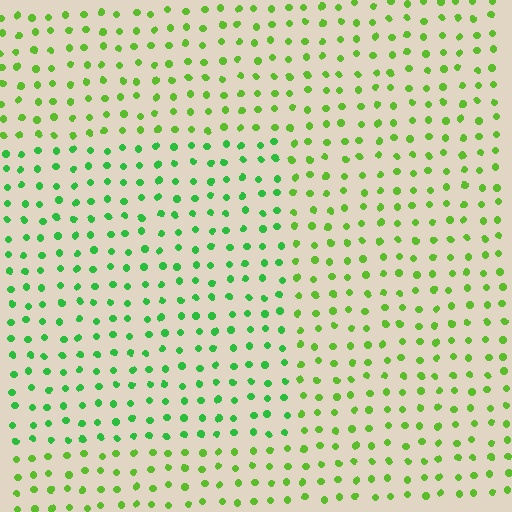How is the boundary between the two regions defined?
The boundary is defined purely by a slight shift in hue (about 27 degrees). Spacing, size, and orientation are identical on both sides.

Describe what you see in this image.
The image is filled with small lime elements in a uniform arrangement. A rectangle-shaped region is visible where the elements are tinted to a slightly different hue, forming a subtle color boundary.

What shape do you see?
I see a rectangle.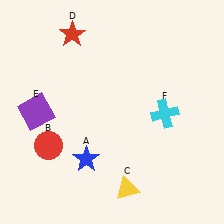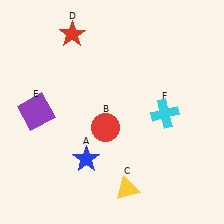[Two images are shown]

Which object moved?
The red circle (B) moved right.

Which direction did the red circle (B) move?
The red circle (B) moved right.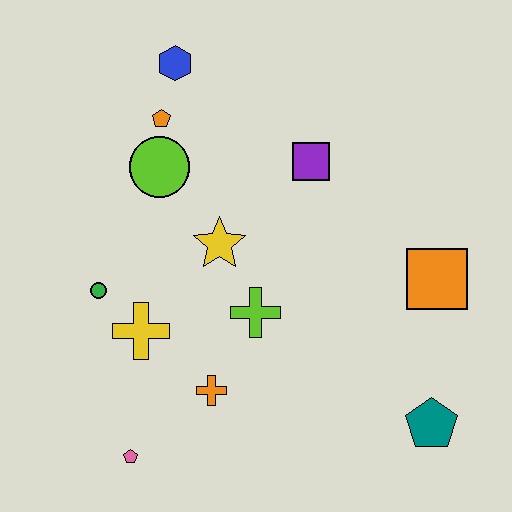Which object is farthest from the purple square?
The pink pentagon is farthest from the purple square.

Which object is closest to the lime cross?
The yellow star is closest to the lime cross.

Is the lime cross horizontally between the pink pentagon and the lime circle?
No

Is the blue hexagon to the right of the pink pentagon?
Yes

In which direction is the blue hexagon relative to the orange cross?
The blue hexagon is above the orange cross.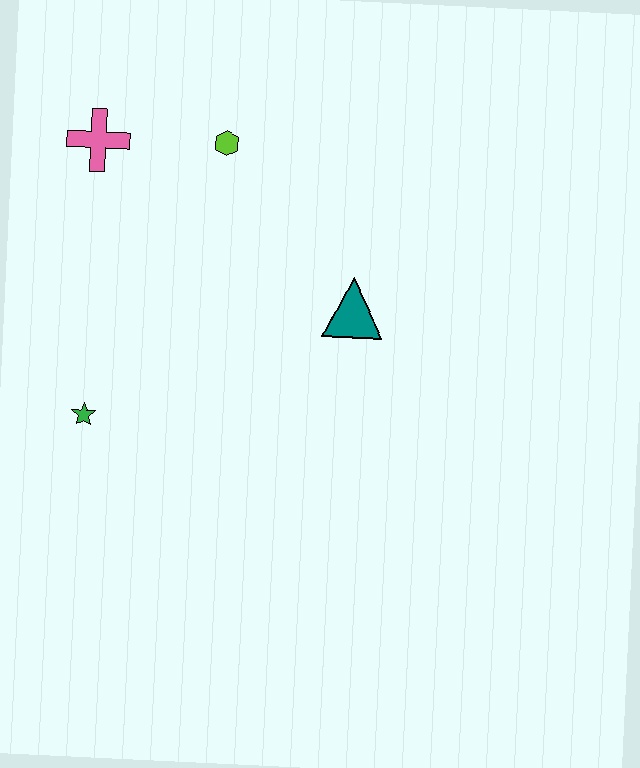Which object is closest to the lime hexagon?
The pink cross is closest to the lime hexagon.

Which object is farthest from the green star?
The lime hexagon is farthest from the green star.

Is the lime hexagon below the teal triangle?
No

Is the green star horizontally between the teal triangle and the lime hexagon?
No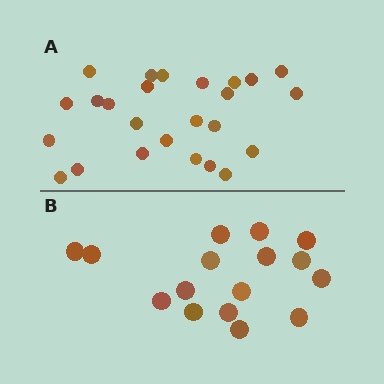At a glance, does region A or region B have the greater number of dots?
Region A (the top region) has more dots.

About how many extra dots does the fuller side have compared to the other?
Region A has roughly 8 or so more dots than region B.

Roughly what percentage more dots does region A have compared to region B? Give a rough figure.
About 55% more.